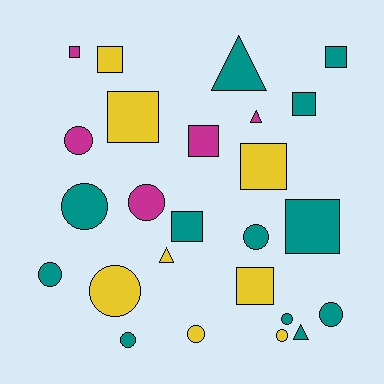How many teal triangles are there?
There are 2 teal triangles.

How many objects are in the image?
There are 25 objects.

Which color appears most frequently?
Teal, with 12 objects.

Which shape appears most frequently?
Circle, with 11 objects.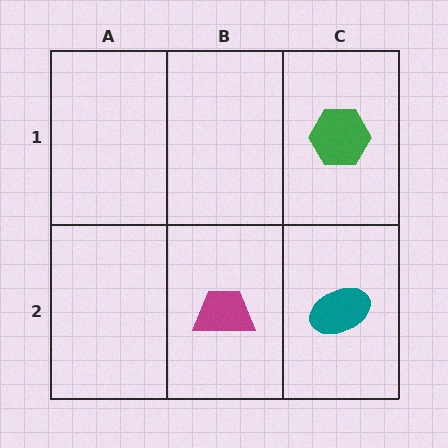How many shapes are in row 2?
2 shapes.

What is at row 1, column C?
A green hexagon.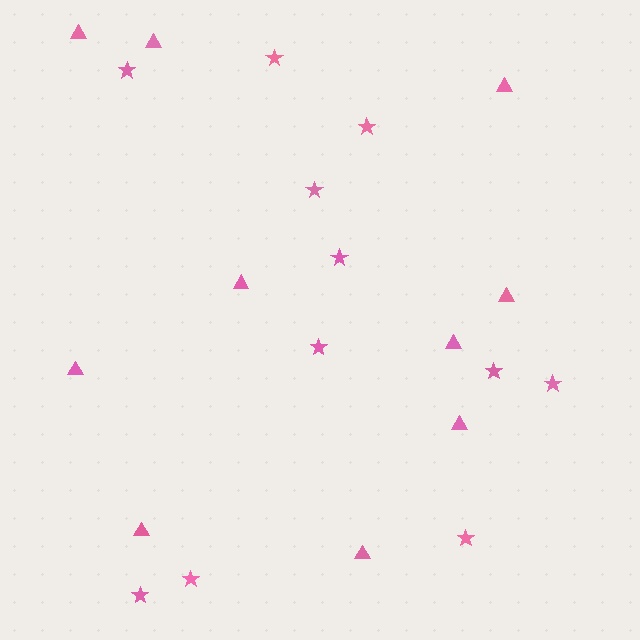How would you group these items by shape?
There are 2 groups: one group of stars (11) and one group of triangles (10).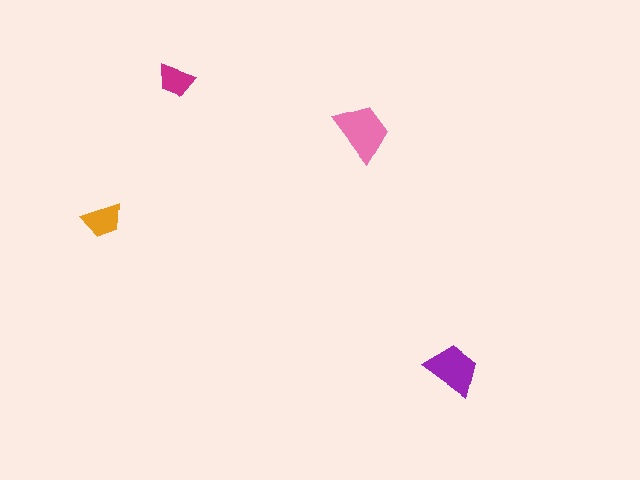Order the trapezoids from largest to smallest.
the pink one, the purple one, the orange one, the magenta one.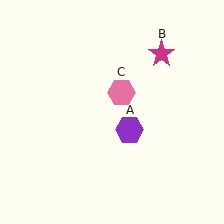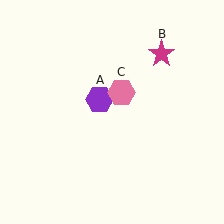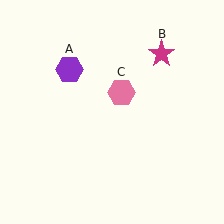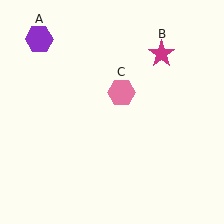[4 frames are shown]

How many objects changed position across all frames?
1 object changed position: purple hexagon (object A).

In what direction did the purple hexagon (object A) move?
The purple hexagon (object A) moved up and to the left.